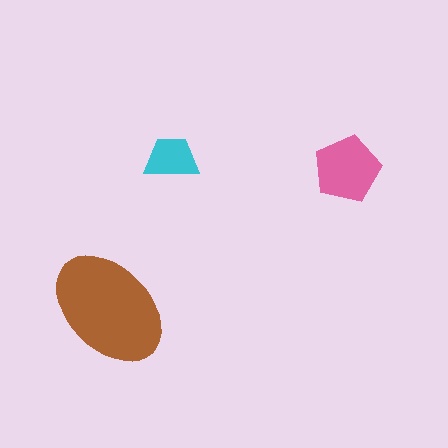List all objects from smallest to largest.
The cyan trapezoid, the pink pentagon, the brown ellipse.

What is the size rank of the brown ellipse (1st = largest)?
1st.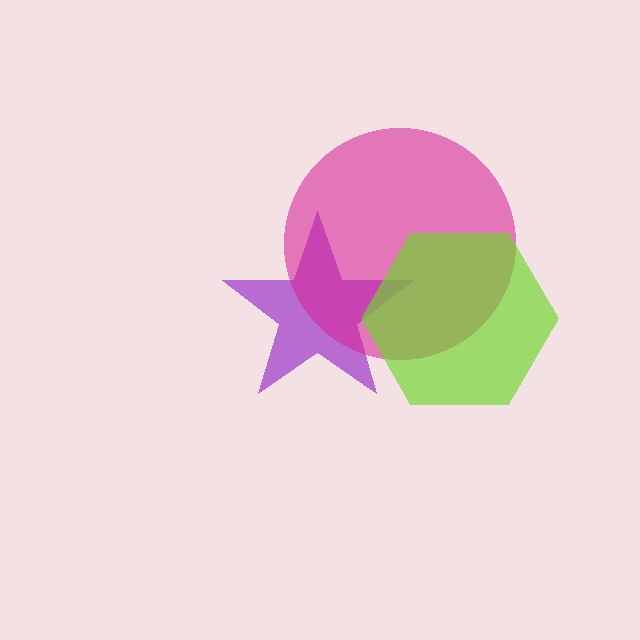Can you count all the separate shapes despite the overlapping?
Yes, there are 3 separate shapes.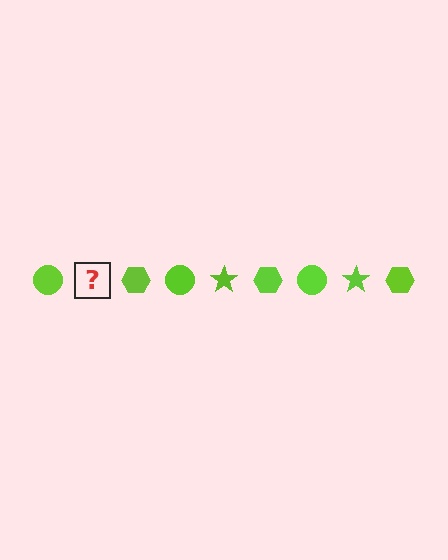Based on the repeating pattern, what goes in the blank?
The blank should be a lime star.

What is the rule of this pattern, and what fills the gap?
The rule is that the pattern cycles through circle, star, hexagon shapes in lime. The gap should be filled with a lime star.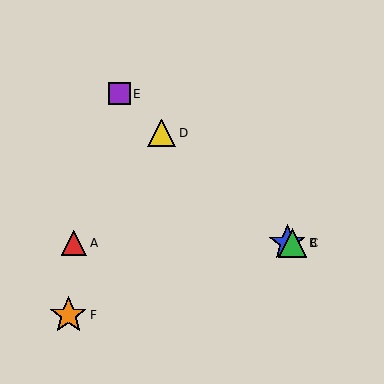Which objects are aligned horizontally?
Objects A, B, C are aligned horizontally.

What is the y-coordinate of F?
Object F is at y≈315.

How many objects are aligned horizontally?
3 objects (A, B, C) are aligned horizontally.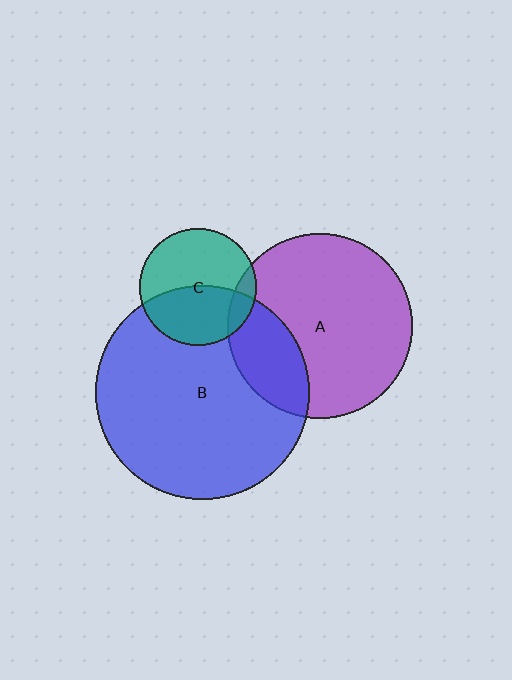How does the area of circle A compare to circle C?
Approximately 2.5 times.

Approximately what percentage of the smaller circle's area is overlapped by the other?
Approximately 10%.